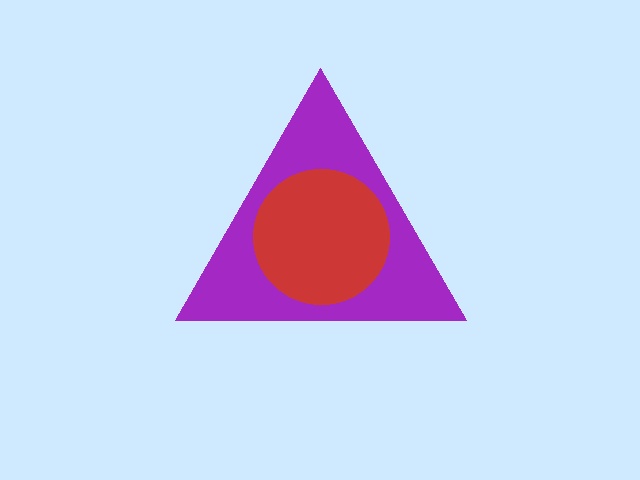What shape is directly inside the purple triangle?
The red circle.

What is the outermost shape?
The purple triangle.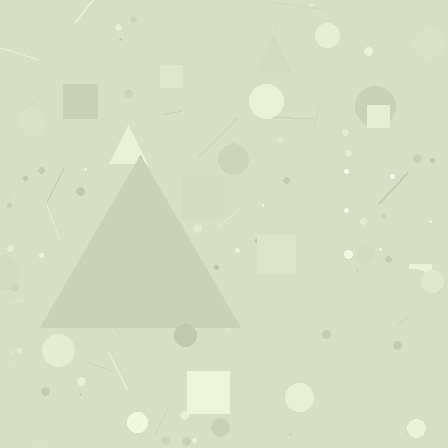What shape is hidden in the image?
A triangle is hidden in the image.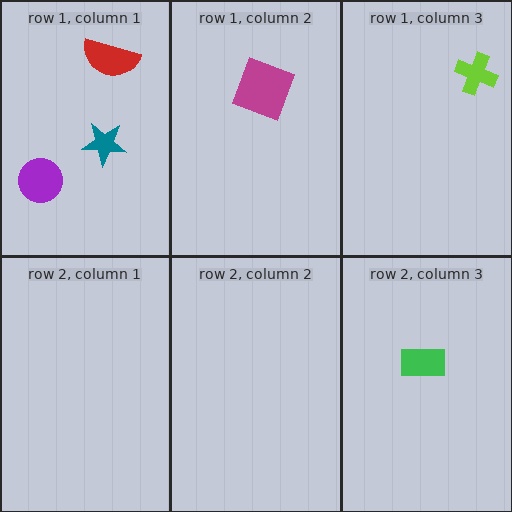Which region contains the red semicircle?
The row 1, column 1 region.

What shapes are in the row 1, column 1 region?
The red semicircle, the purple circle, the teal star.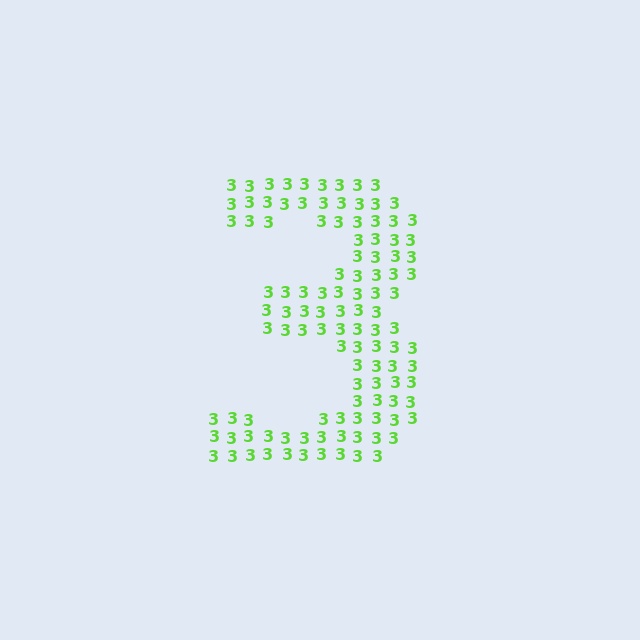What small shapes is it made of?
It is made of small digit 3's.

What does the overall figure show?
The overall figure shows the digit 3.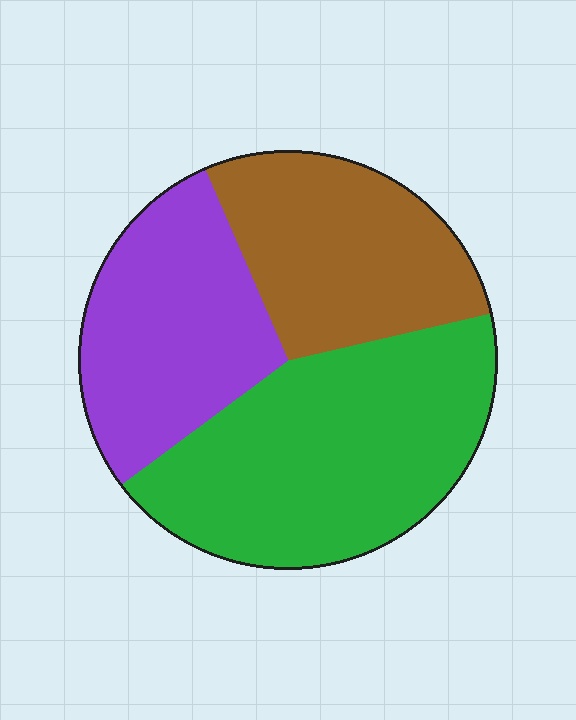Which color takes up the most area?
Green, at roughly 45%.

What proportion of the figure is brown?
Brown takes up between a sixth and a third of the figure.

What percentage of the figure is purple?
Purple covers about 30% of the figure.